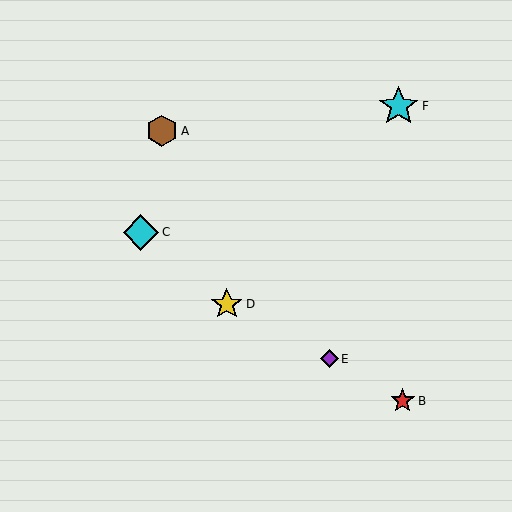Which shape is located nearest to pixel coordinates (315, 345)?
The purple diamond (labeled E) at (329, 359) is nearest to that location.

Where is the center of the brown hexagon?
The center of the brown hexagon is at (162, 131).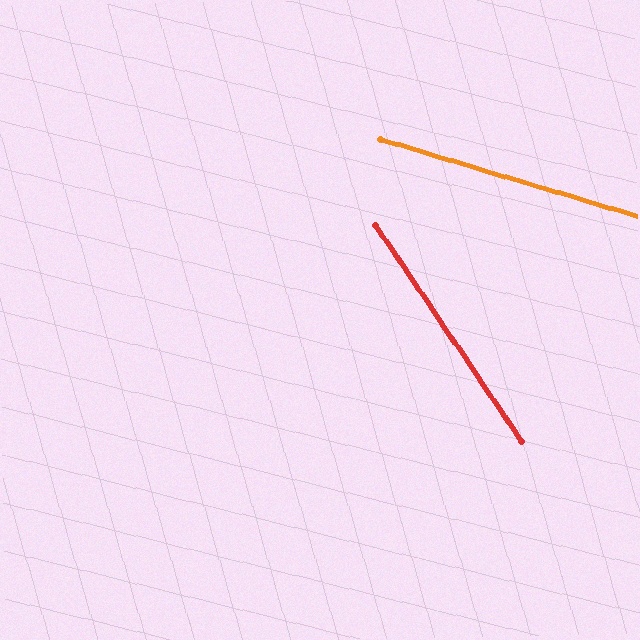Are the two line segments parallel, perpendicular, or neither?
Neither parallel nor perpendicular — they differ by about 39°.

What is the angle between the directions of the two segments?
Approximately 39 degrees.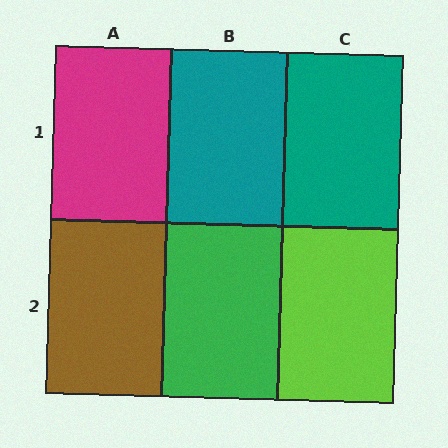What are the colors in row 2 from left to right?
Brown, green, lime.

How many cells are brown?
1 cell is brown.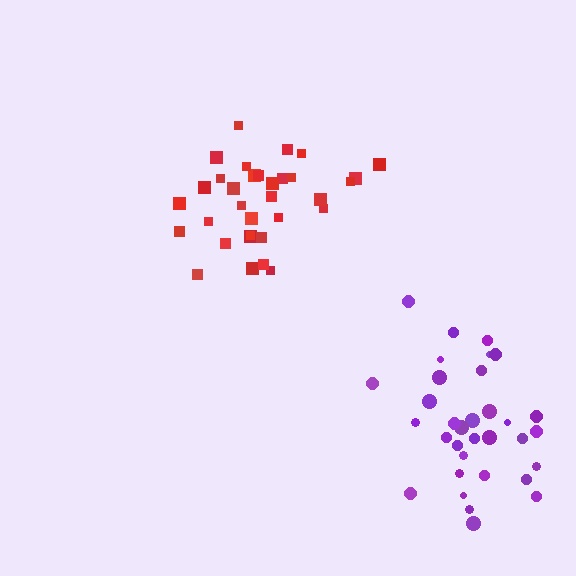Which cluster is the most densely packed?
Red.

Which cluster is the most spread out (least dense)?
Purple.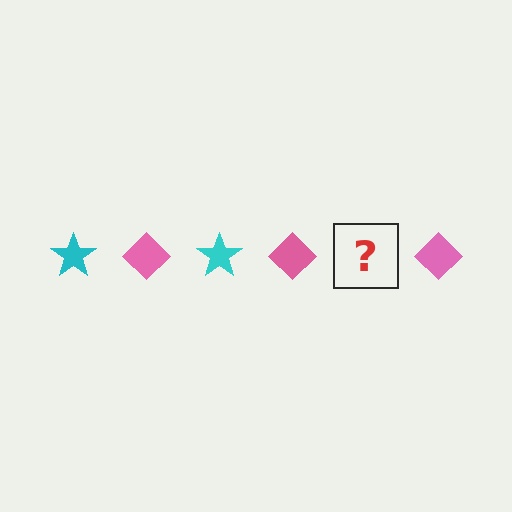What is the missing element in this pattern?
The missing element is a cyan star.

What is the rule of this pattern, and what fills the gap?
The rule is that the pattern alternates between cyan star and pink diamond. The gap should be filled with a cyan star.